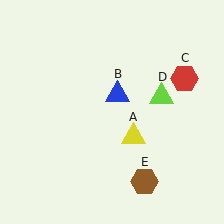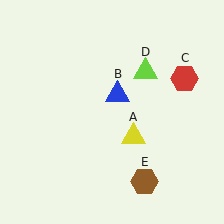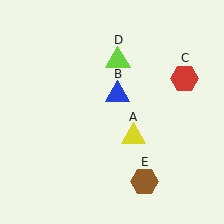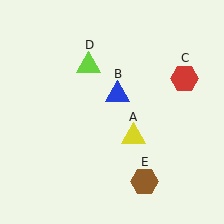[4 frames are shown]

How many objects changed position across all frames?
1 object changed position: lime triangle (object D).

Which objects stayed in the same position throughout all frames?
Yellow triangle (object A) and blue triangle (object B) and red hexagon (object C) and brown hexagon (object E) remained stationary.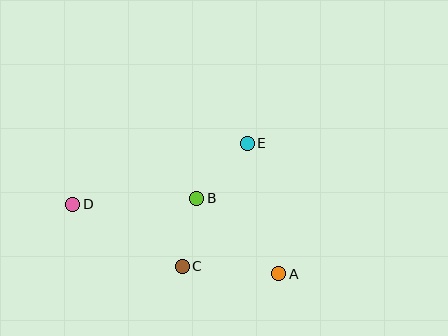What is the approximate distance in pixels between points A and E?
The distance between A and E is approximately 134 pixels.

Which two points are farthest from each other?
Points A and D are farthest from each other.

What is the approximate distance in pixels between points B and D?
The distance between B and D is approximately 124 pixels.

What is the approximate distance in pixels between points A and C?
The distance between A and C is approximately 96 pixels.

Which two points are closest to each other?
Points B and C are closest to each other.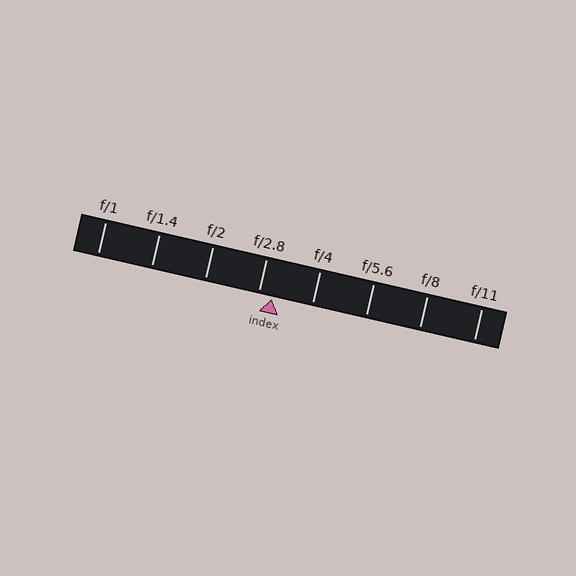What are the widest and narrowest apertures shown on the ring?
The widest aperture shown is f/1 and the narrowest is f/11.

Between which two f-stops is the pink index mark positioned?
The index mark is between f/2.8 and f/4.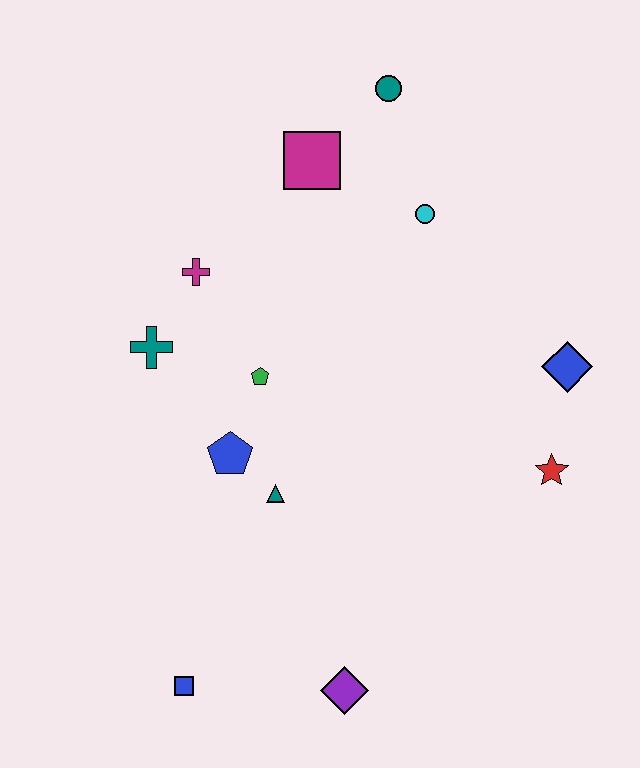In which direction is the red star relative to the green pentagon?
The red star is to the right of the green pentagon.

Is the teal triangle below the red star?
Yes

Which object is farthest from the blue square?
The teal circle is farthest from the blue square.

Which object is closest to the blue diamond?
The red star is closest to the blue diamond.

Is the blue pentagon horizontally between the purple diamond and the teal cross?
Yes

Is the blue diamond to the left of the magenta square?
No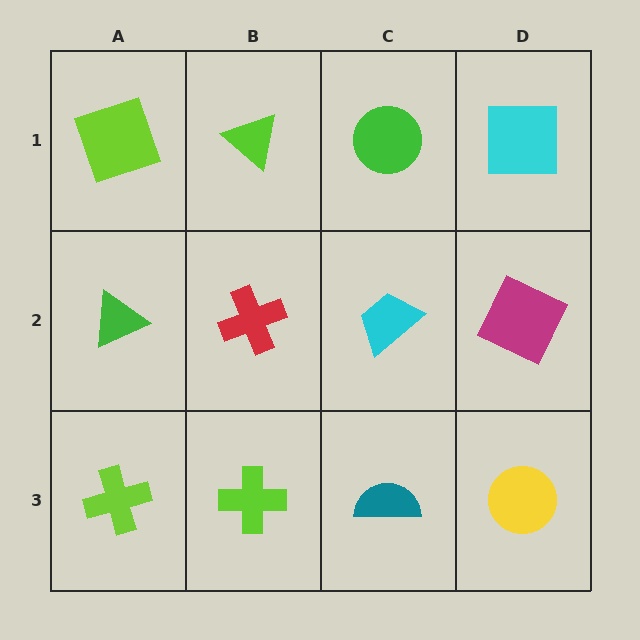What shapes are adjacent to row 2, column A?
A lime square (row 1, column A), a lime cross (row 3, column A), a red cross (row 2, column B).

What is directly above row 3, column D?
A magenta square.